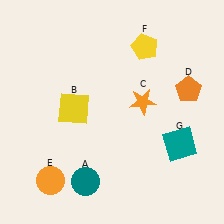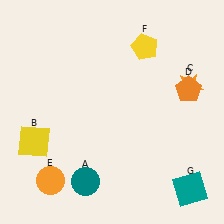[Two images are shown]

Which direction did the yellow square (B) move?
The yellow square (B) moved left.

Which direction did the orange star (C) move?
The orange star (C) moved right.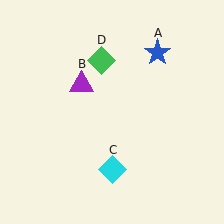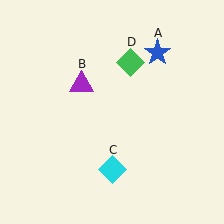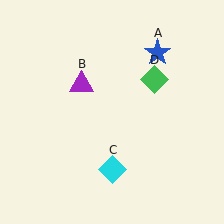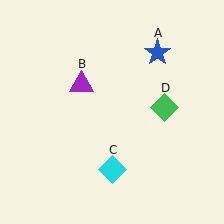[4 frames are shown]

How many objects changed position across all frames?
1 object changed position: green diamond (object D).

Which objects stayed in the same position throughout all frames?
Blue star (object A) and purple triangle (object B) and cyan diamond (object C) remained stationary.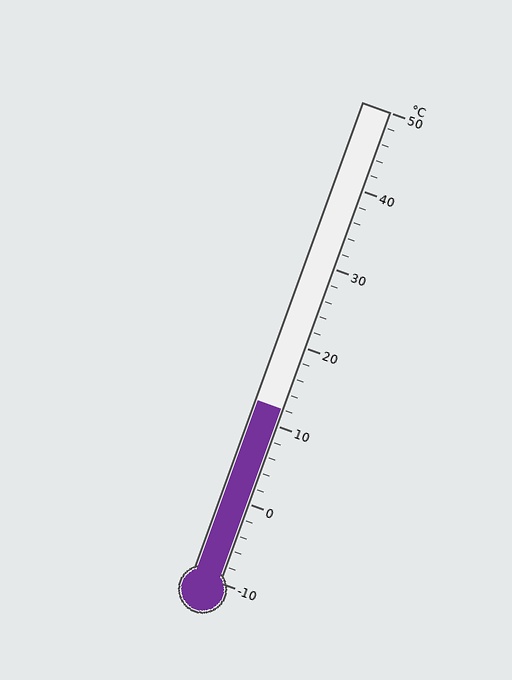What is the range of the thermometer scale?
The thermometer scale ranges from -10°C to 50°C.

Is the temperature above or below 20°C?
The temperature is below 20°C.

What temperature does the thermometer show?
The thermometer shows approximately 12°C.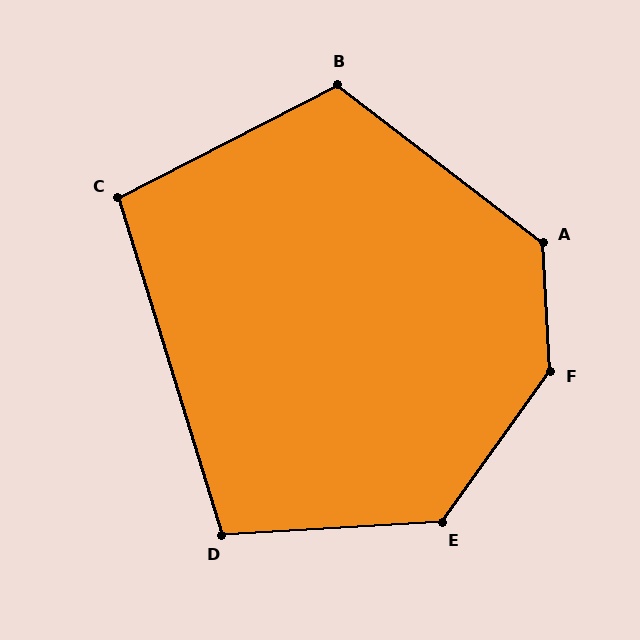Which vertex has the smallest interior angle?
C, at approximately 100 degrees.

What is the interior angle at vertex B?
Approximately 115 degrees (obtuse).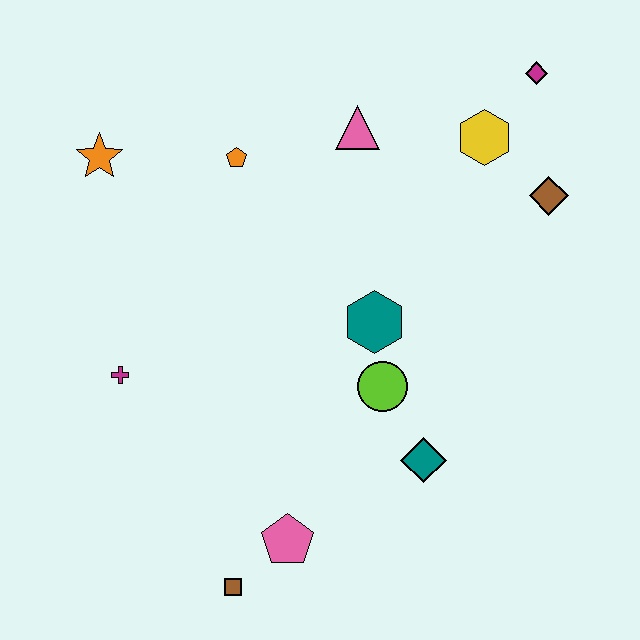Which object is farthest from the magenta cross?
The magenta diamond is farthest from the magenta cross.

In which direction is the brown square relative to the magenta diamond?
The brown square is below the magenta diamond.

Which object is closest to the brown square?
The pink pentagon is closest to the brown square.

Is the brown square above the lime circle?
No